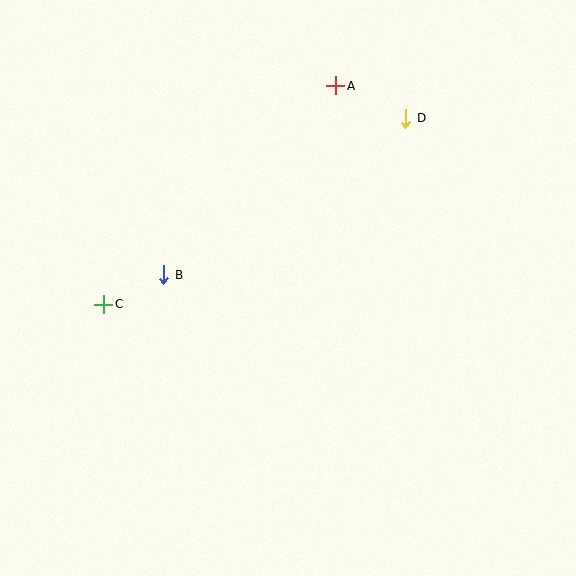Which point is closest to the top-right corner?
Point D is closest to the top-right corner.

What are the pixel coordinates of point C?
Point C is at (104, 304).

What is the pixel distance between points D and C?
The distance between D and C is 355 pixels.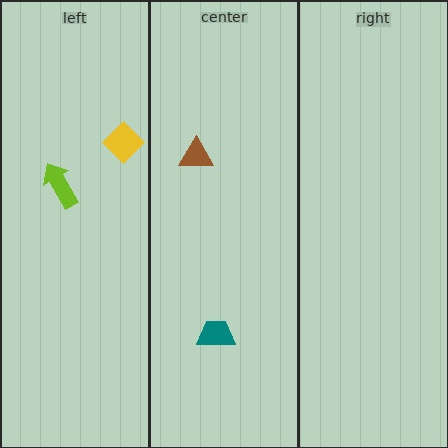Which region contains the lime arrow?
The left region.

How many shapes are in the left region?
2.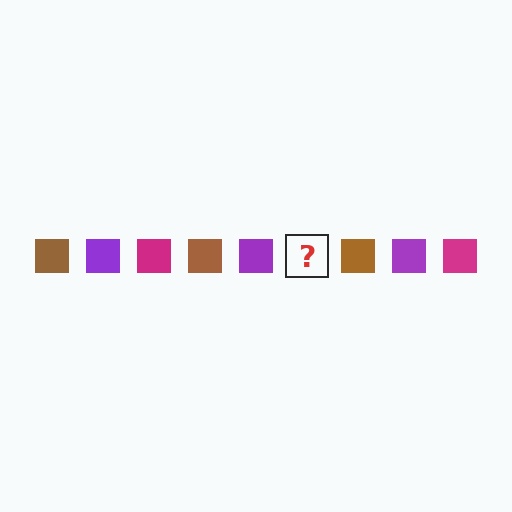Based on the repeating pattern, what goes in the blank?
The blank should be a magenta square.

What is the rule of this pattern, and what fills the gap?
The rule is that the pattern cycles through brown, purple, magenta squares. The gap should be filled with a magenta square.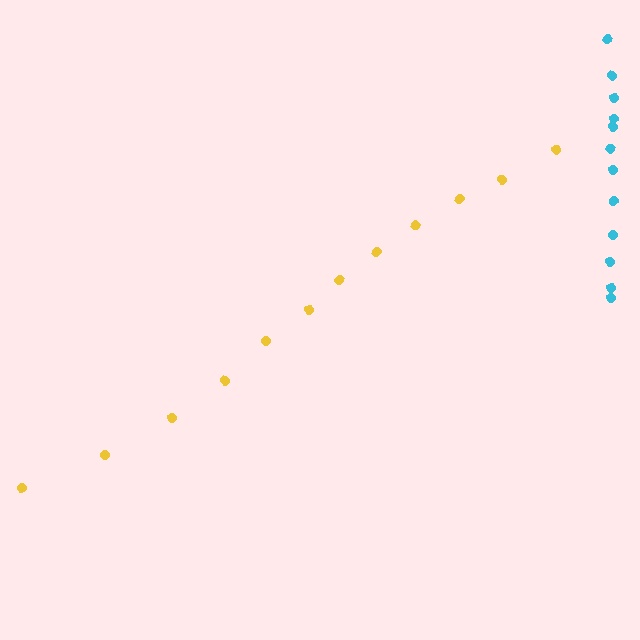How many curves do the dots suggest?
There are 2 distinct paths.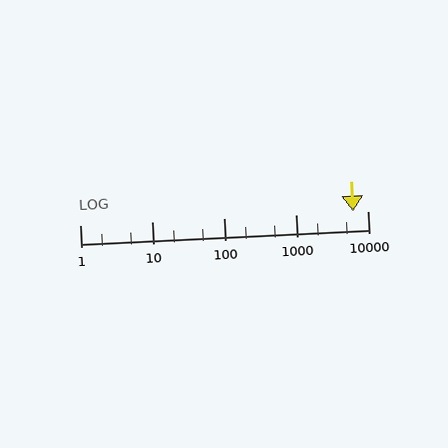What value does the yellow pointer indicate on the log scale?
The pointer indicates approximately 6300.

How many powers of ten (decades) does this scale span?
The scale spans 4 decades, from 1 to 10000.